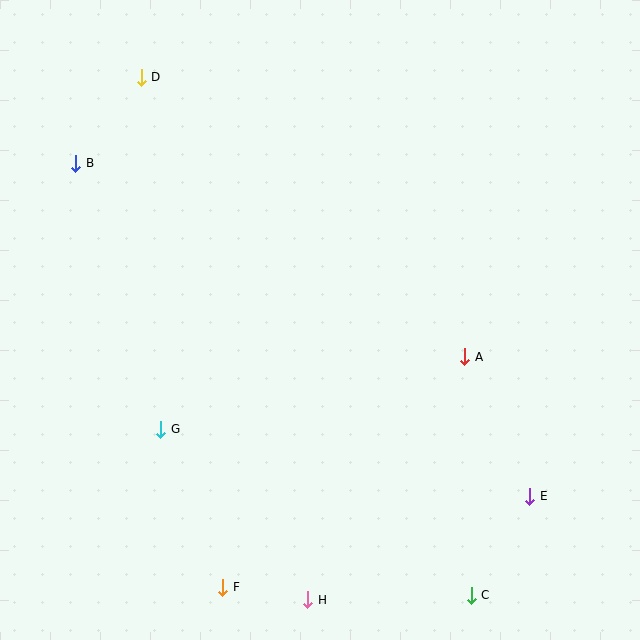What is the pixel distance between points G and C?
The distance between G and C is 352 pixels.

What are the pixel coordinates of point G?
Point G is at (161, 429).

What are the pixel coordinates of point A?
Point A is at (465, 357).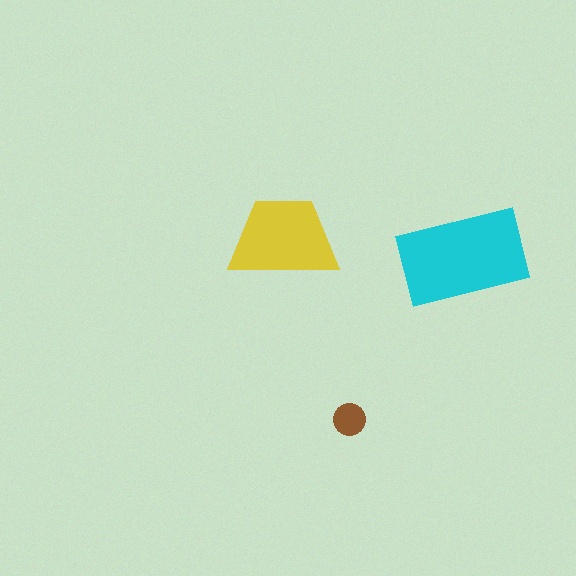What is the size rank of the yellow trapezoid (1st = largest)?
2nd.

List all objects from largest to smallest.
The cyan rectangle, the yellow trapezoid, the brown circle.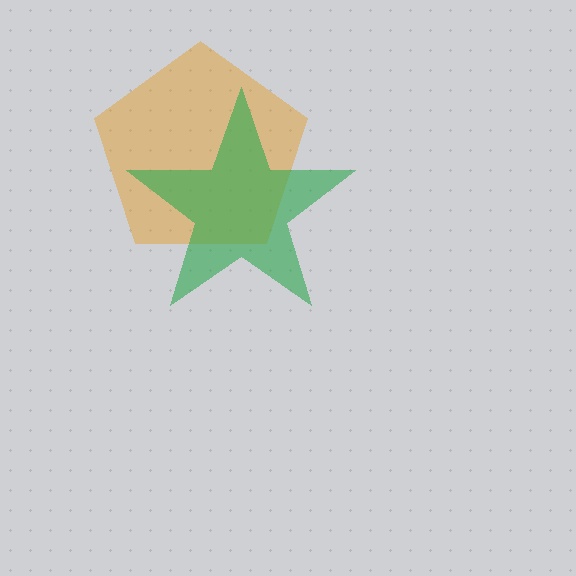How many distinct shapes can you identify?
There are 2 distinct shapes: an orange pentagon, a green star.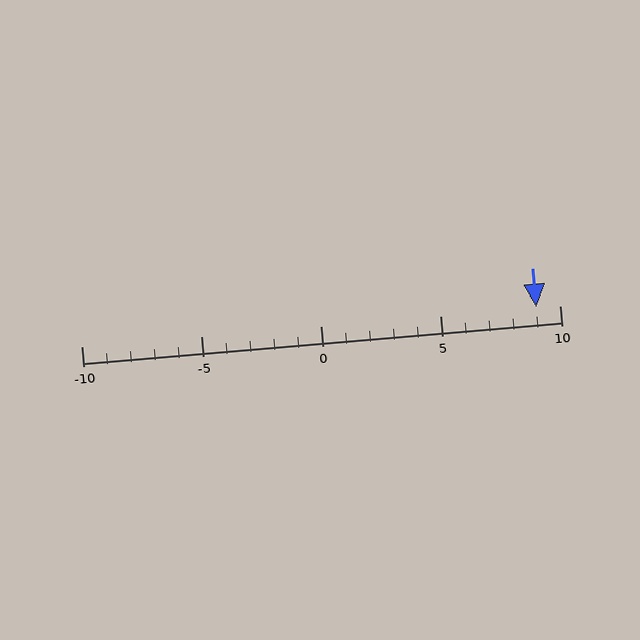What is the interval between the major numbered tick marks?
The major tick marks are spaced 5 units apart.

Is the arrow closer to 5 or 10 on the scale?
The arrow is closer to 10.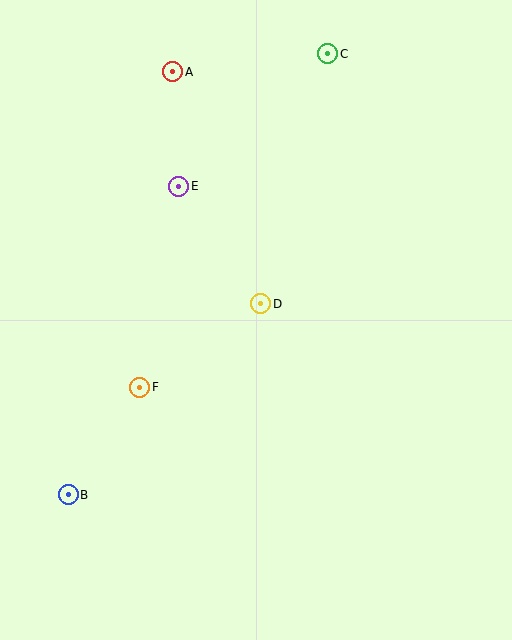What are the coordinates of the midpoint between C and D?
The midpoint between C and D is at (294, 179).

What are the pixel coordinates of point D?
Point D is at (261, 304).